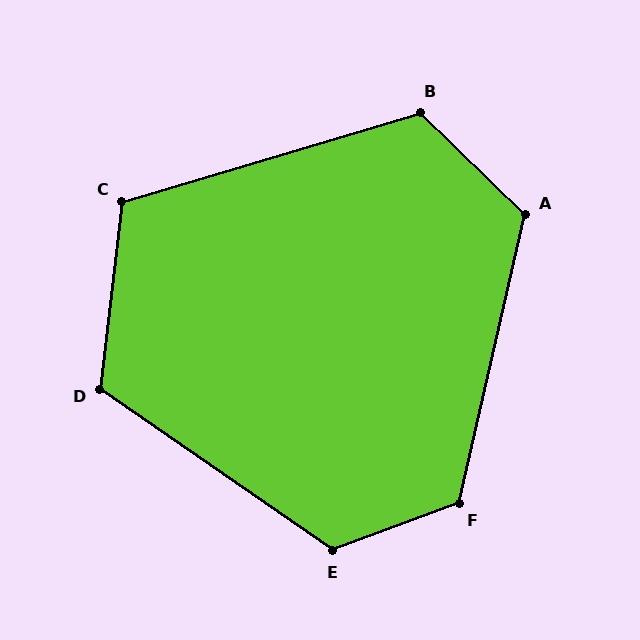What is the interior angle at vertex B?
Approximately 119 degrees (obtuse).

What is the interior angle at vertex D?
Approximately 118 degrees (obtuse).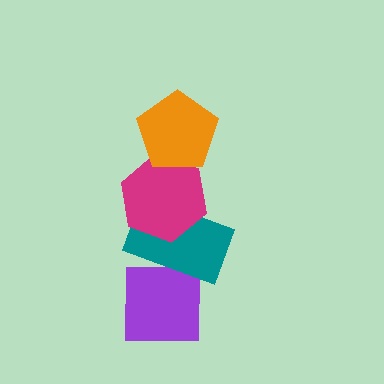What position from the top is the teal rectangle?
The teal rectangle is 3rd from the top.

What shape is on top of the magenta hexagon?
The orange pentagon is on top of the magenta hexagon.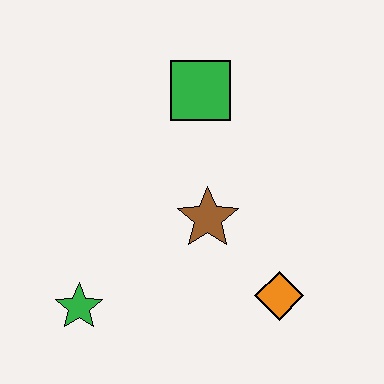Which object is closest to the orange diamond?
The brown star is closest to the orange diamond.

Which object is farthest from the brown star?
The green star is farthest from the brown star.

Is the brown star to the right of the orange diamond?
No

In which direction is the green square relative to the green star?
The green square is above the green star.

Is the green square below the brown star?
No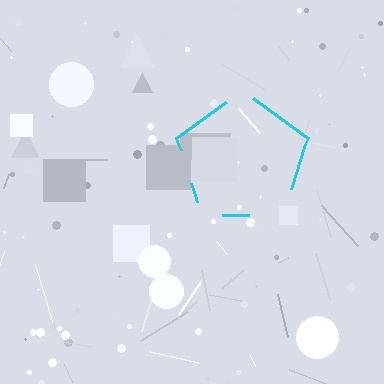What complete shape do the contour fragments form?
The contour fragments form a pentagon.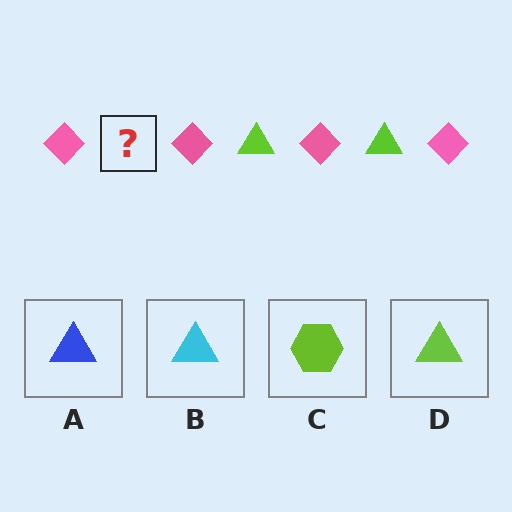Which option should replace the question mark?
Option D.